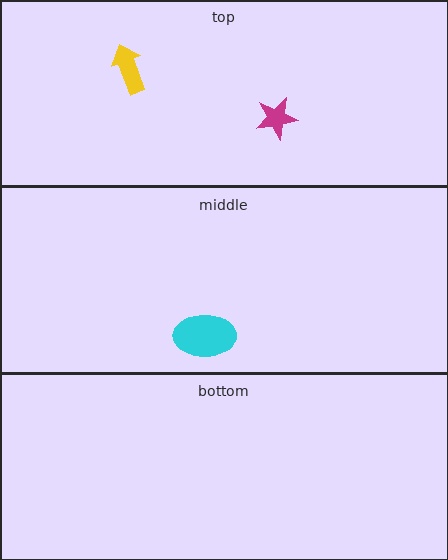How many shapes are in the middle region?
1.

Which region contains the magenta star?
The top region.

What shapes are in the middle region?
The cyan ellipse.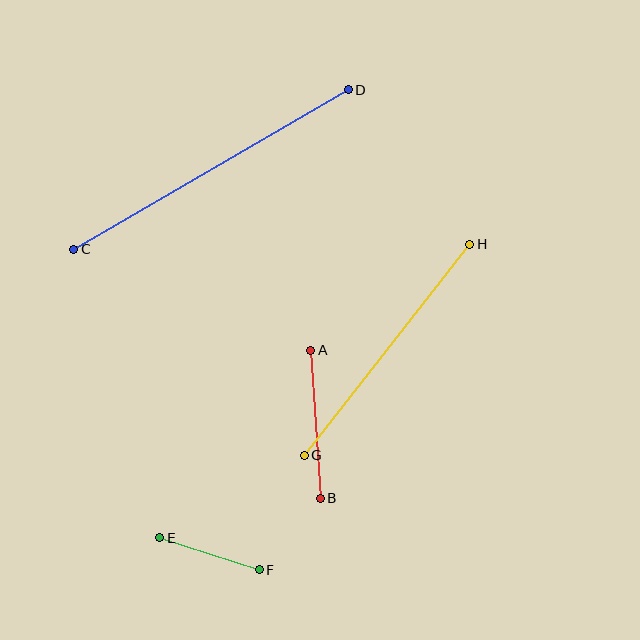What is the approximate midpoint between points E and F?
The midpoint is at approximately (209, 554) pixels.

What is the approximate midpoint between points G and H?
The midpoint is at approximately (387, 350) pixels.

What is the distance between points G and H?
The distance is approximately 268 pixels.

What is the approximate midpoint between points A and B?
The midpoint is at approximately (315, 424) pixels.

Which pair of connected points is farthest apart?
Points C and D are farthest apart.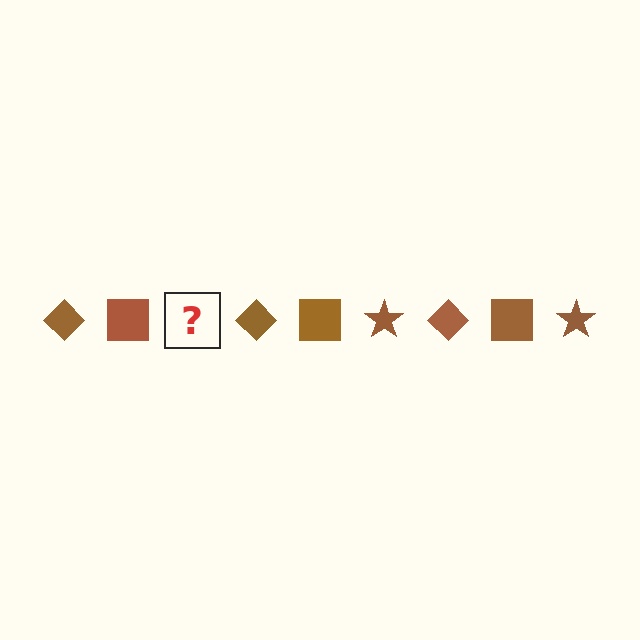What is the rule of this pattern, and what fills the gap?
The rule is that the pattern cycles through diamond, square, star shapes in brown. The gap should be filled with a brown star.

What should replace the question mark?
The question mark should be replaced with a brown star.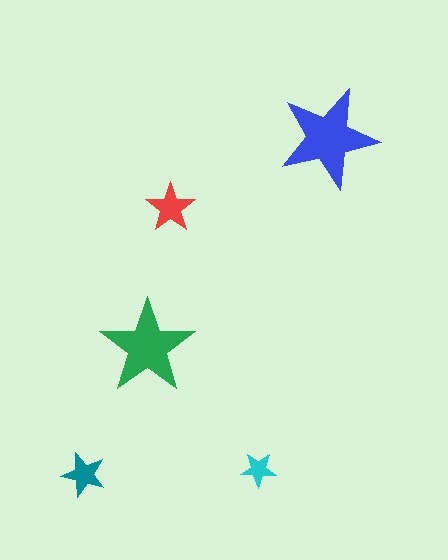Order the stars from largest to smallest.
the blue one, the green one, the red one, the teal one, the cyan one.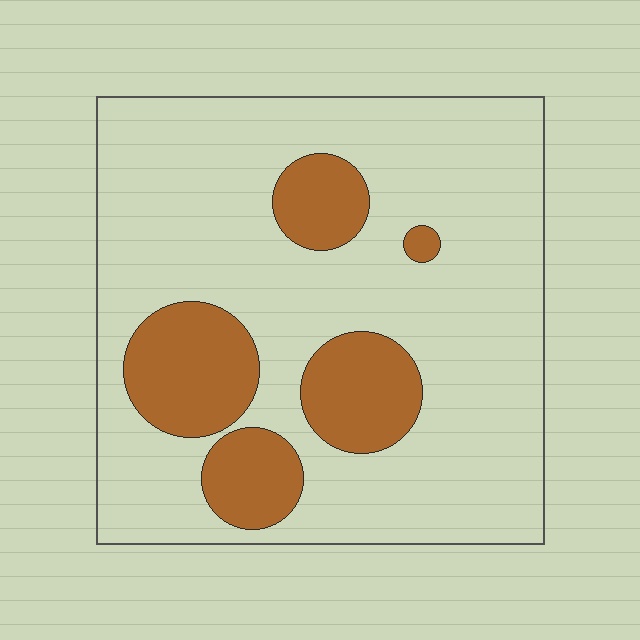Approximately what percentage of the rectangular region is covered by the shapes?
Approximately 20%.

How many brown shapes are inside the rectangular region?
5.